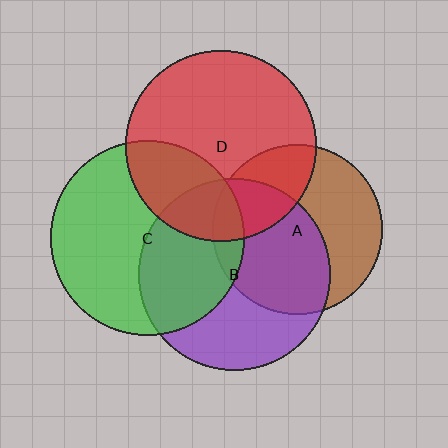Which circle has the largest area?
Circle C (green).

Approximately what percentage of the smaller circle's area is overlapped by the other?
Approximately 40%.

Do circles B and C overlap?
Yes.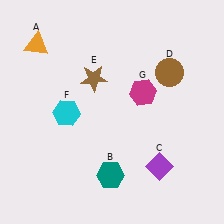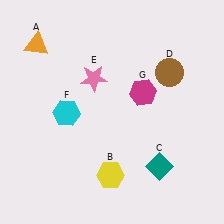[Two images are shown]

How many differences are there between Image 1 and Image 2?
There are 3 differences between the two images.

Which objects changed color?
B changed from teal to yellow. C changed from purple to teal. E changed from brown to pink.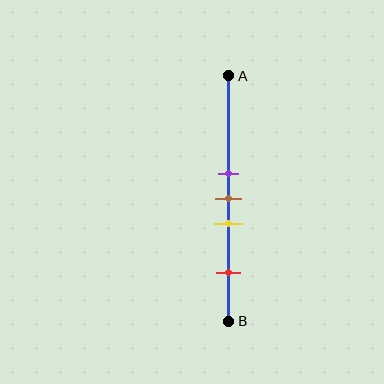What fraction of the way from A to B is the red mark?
The red mark is approximately 80% (0.8) of the way from A to B.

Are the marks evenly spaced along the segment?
No, the marks are not evenly spaced.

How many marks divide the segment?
There are 4 marks dividing the segment.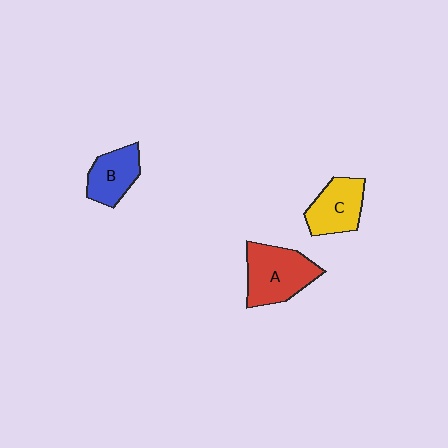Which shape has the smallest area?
Shape B (blue).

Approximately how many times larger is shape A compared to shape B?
Approximately 1.5 times.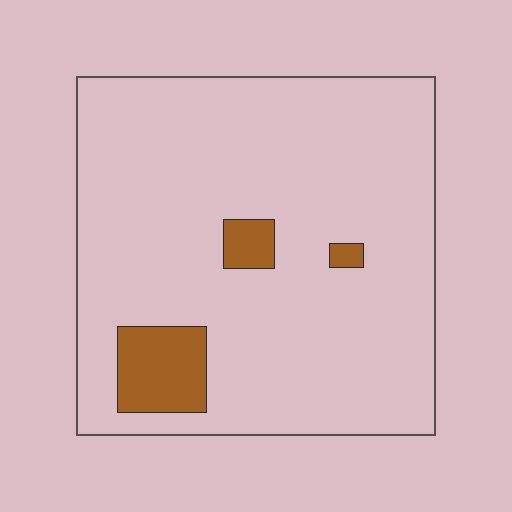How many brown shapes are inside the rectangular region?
3.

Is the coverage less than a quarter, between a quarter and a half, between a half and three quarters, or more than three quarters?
Less than a quarter.